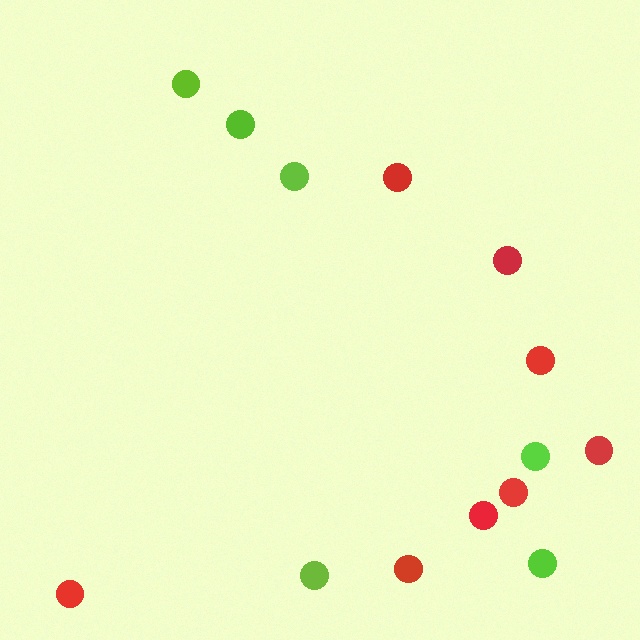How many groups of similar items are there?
There are 2 groups: one group of red circles (8) and one group of lime circles (6).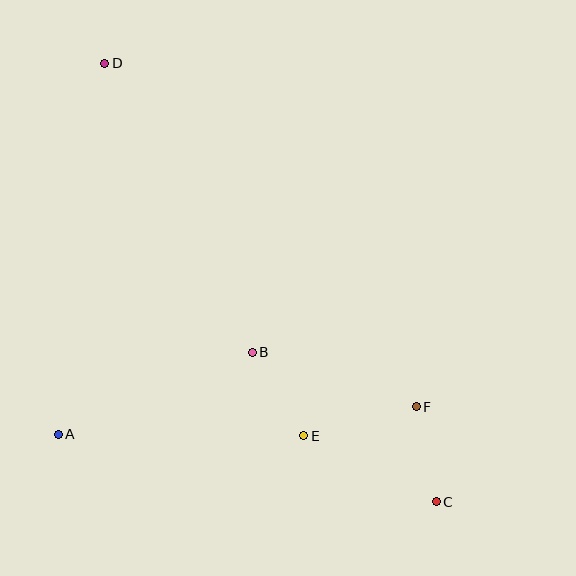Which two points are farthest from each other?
Points C and D are farthest from each other.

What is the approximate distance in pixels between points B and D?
The distance between B and D is approximately 325 pixels.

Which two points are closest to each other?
Points C and F are closest to each other.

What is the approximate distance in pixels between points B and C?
The distance between B and C is approximately 237 pixels.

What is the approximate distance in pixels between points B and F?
The distance between B and F is approximately 173 pixels.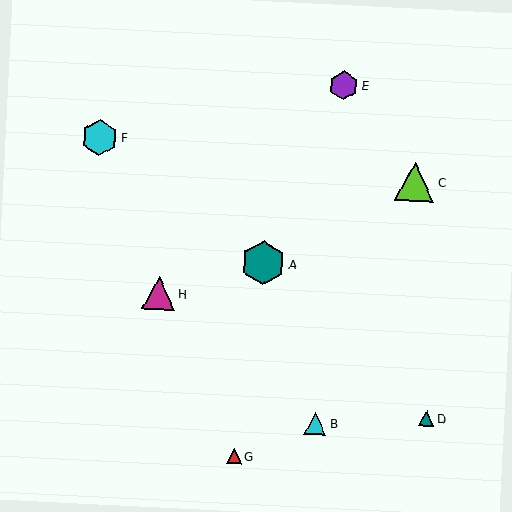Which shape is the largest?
The teal hexagon (labeled A) is the largest.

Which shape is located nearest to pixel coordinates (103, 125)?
The cyan hexagon (labeled F) at (100, 137) is nearest to that location.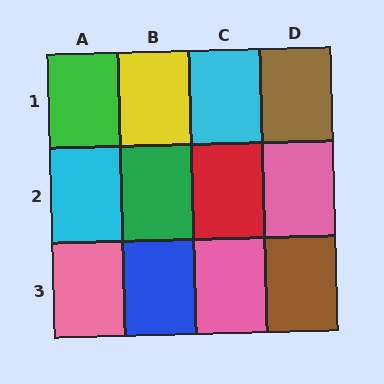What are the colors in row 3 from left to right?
Pink, blue, pink, brown.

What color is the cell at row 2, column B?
Green.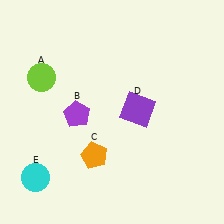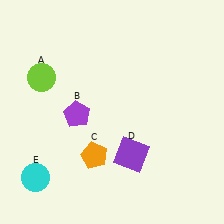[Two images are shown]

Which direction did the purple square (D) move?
The purple square (D) moved down.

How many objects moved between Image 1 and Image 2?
1 object moved between the two images.